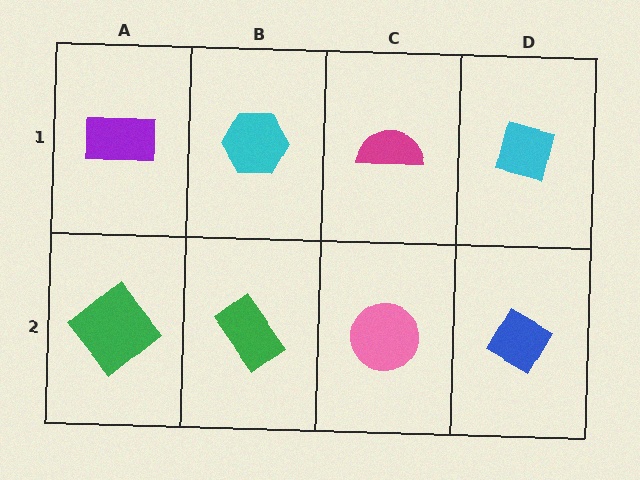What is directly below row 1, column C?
A pink circle.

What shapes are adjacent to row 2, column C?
A magenta semicircle (row 1, column C), a green rectangle (row 2, column B), a blue diamond (row 2, column D).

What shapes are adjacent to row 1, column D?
A blue diamond (row 2, column D), a magenta semicircle (row 1, column C).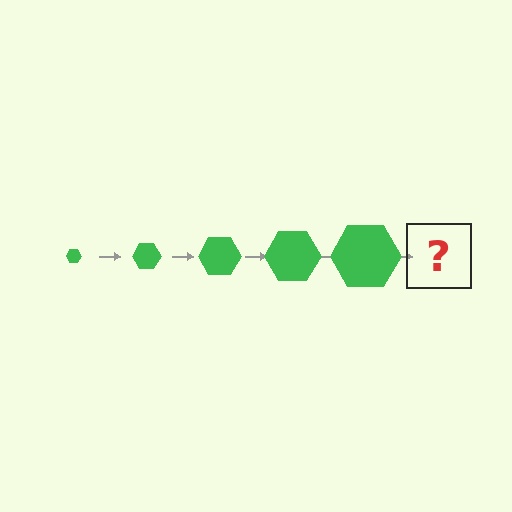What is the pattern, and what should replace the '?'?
The pattern is that the hexagon gets progressively larger each step. The '?' should be a green hexagon, larger than the previous one.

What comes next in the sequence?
The next element should be a green hexagon, larger than the previous one.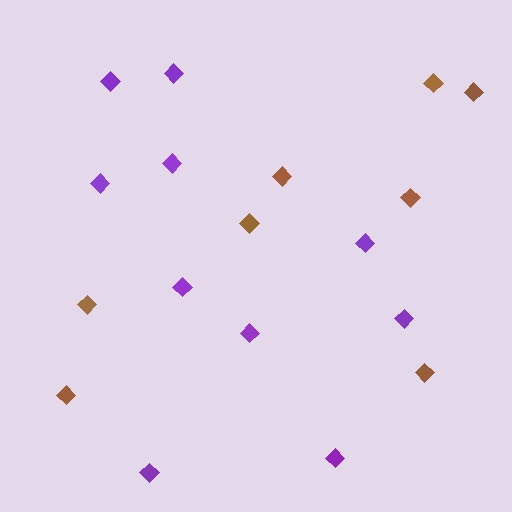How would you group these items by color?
There are 2 groups: one group of purple diamonds (10) and one group of brown diamonds (8).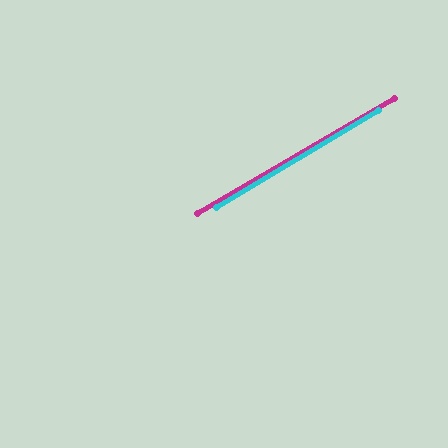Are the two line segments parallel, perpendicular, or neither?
Parallel — their directions differ by only 0.7°.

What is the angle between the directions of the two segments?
Approximately 1 degree.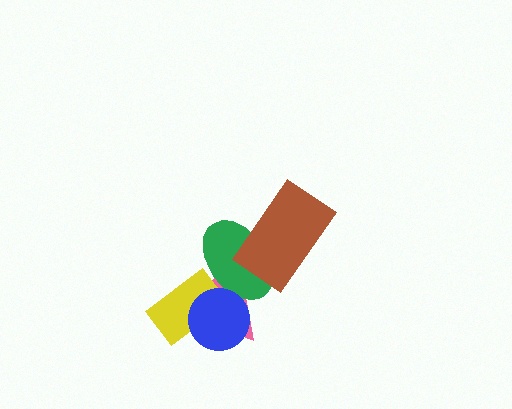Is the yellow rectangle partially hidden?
Yes, it is partially covered by another shape.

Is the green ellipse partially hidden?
Yes, it is partially covered by another shape.